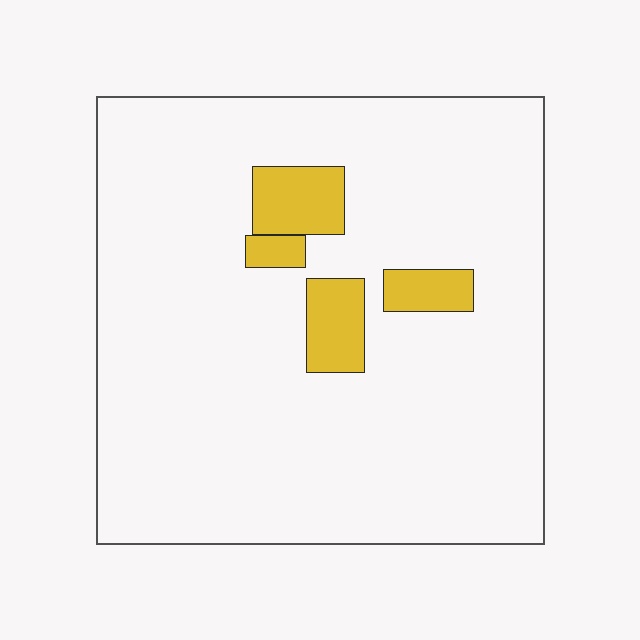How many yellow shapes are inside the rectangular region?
4.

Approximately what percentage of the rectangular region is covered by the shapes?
Approximately 10%.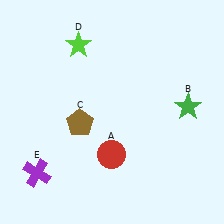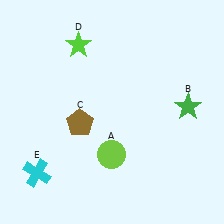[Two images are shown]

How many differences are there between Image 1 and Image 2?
There are 2 differences between the two images.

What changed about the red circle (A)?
In Image 1, A is red. In Image 2, it changed to lime.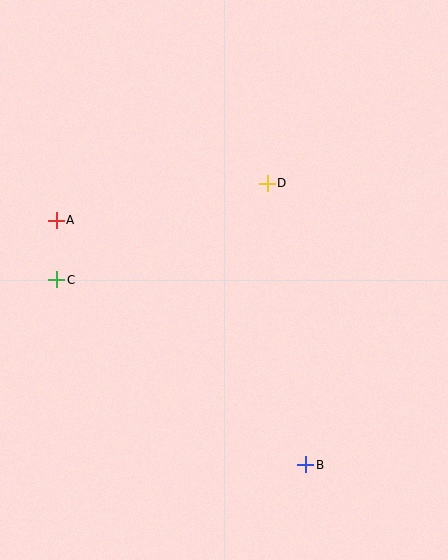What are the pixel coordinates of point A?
Point A is at (56, 220).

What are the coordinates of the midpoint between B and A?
The midpoint between B and A is at (181, 342).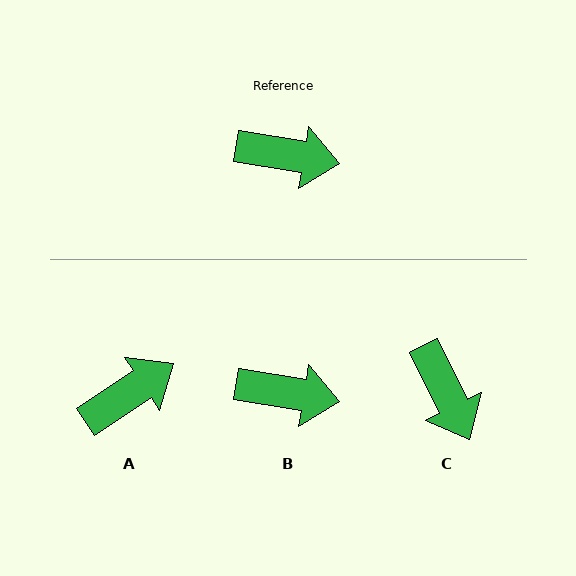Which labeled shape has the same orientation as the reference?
B.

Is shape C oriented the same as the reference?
No, it is off by about 54 degrees.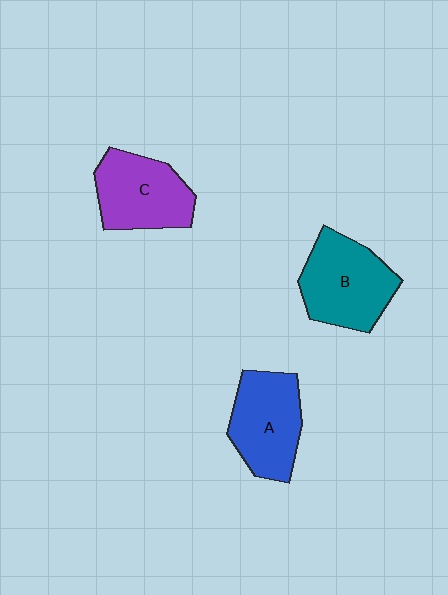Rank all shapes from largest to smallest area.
From largest to smallest: B (teal), A (blue), C (purple).